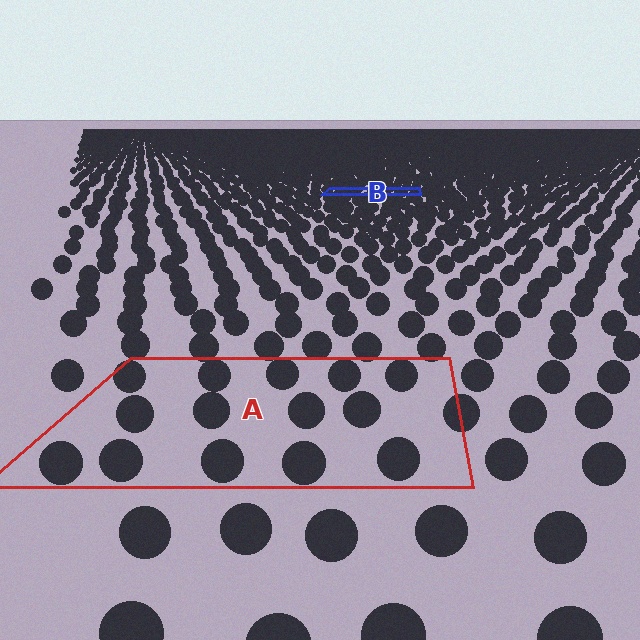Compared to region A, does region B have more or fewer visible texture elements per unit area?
Region B has more texture elements per unit area — they are packed more densely because it is farther away.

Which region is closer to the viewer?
Region A is closer. The texture elements there are larger and more spread out.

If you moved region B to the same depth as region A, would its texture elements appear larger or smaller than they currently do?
They would appear larger. At a closer depth, the same texture elements are projected at a bigger on-screen size.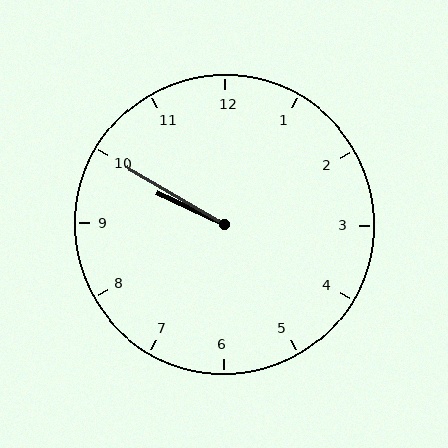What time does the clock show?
9:50.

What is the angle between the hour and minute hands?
Approximately 5 degrees.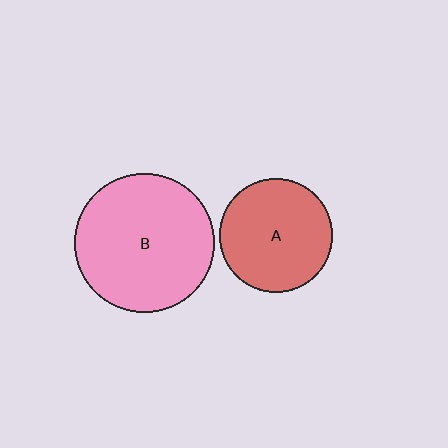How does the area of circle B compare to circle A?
Approximately 1.5 times.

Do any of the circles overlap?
No, none of the circles overlap.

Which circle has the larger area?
Circle B (pink).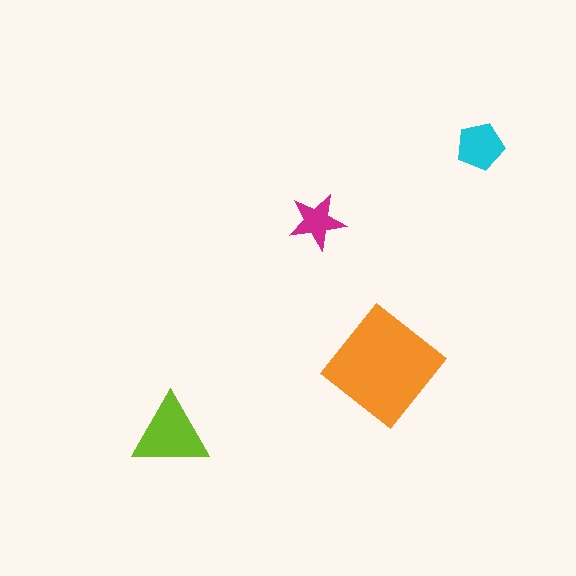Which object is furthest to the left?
The lime triangle is leftmost.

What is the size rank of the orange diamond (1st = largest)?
1st.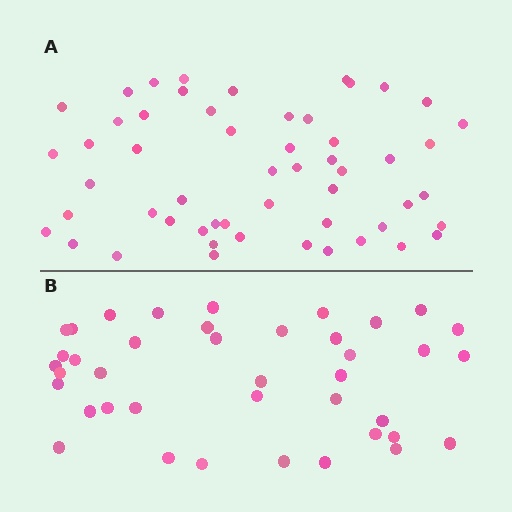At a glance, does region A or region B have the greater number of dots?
Region A (the top region) has more dots.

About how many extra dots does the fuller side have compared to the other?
Region A has approximately 15 more dots than region B.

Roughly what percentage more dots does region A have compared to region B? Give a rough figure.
About 35% more.